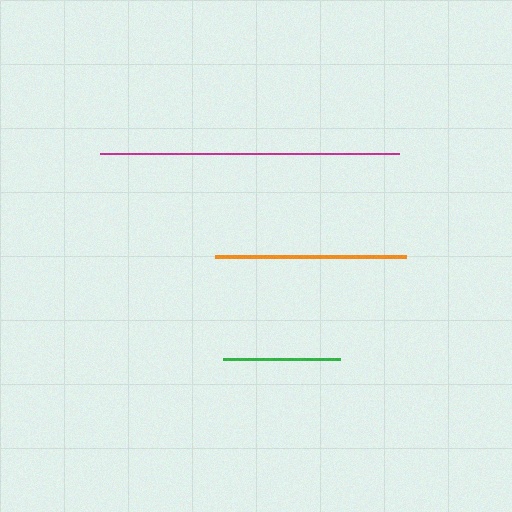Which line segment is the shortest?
The green line is the shortest at approximately 117 pixels.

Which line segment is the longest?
The magenta line is the longest at approximately 299 pixels.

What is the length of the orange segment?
The orange segment is approximately 191 pixels long.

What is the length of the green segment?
The green segment is approximately 117 pixels long.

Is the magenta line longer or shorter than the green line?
The magenta line is longer than the green line.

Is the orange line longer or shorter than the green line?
The orange line is longer than the green line.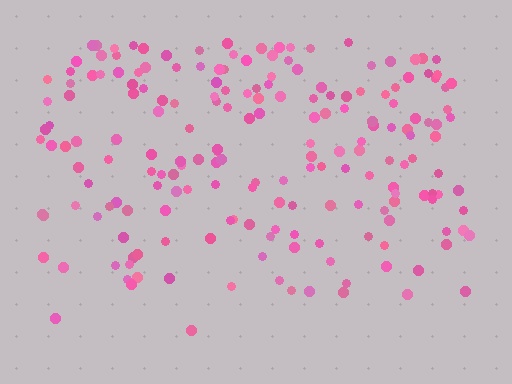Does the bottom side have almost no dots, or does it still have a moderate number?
Still a moderate number, just noticeably fewer than the top.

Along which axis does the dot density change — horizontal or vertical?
Vertical.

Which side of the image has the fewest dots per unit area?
The bottom.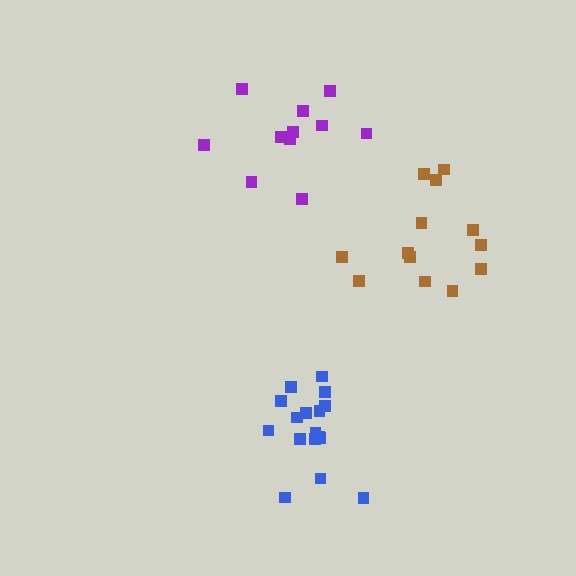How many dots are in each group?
Group 1: 13 dots, Group 2: 17 dots, Group 3: 11 dots (41 total).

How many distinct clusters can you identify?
There are 3 distinct clusters.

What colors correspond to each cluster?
The clusters are colored: brown, blue, purple.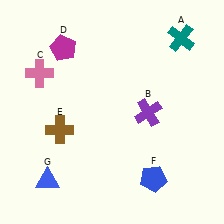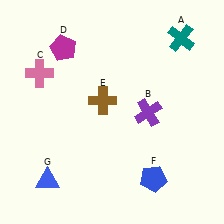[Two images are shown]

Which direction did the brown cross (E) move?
The brown cross (E) moved right.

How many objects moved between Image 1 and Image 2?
1 object moved between the two images.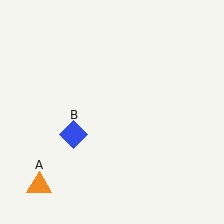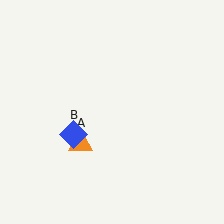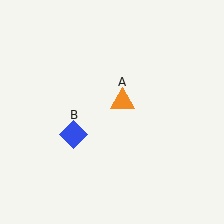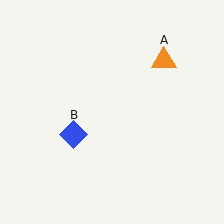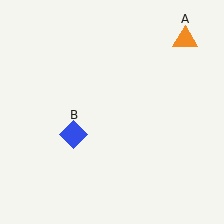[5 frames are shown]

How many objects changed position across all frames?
1 object changed position: orange triangle (object A).